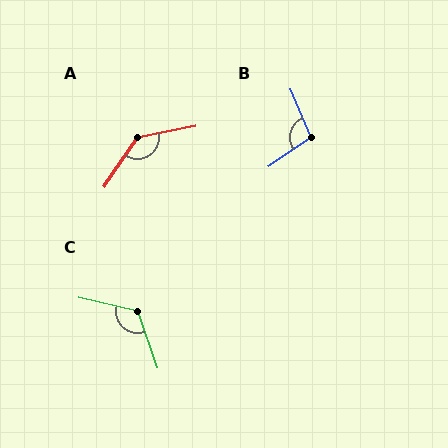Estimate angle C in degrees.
Approximately 122 degrees.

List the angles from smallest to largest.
B (101°), C (122°), A (134°).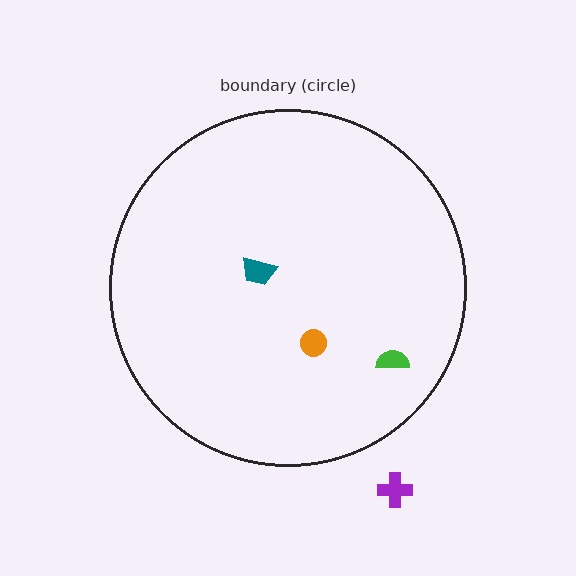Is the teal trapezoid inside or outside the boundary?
Inside.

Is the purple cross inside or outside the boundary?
Outside.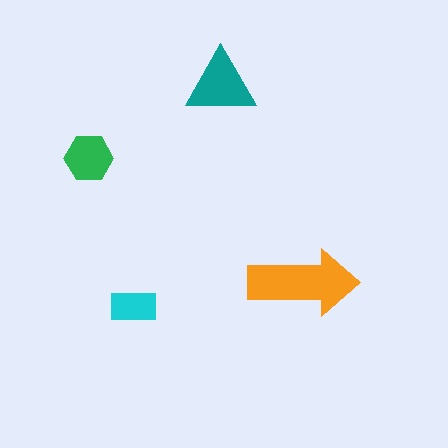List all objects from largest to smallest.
The orange arrow, the teal triangle, the green hexagon, the cyan rectangle.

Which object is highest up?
The teal triangle is topmost.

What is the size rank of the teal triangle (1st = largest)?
2nd.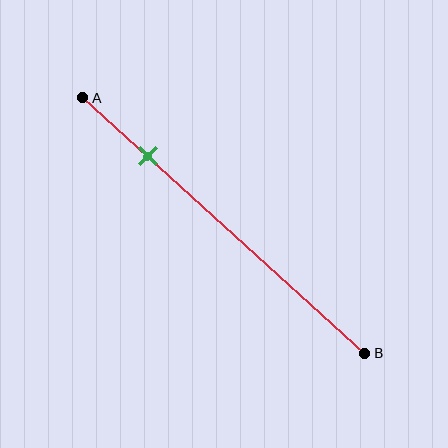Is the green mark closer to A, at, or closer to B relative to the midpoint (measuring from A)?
The green mark is closer to point A than the midpoint of segment AB.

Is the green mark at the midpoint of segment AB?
No, the mark is at about 25% from A, not at the 50% midpoint.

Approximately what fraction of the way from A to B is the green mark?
The green mark is approximately 25% of the way from A to B.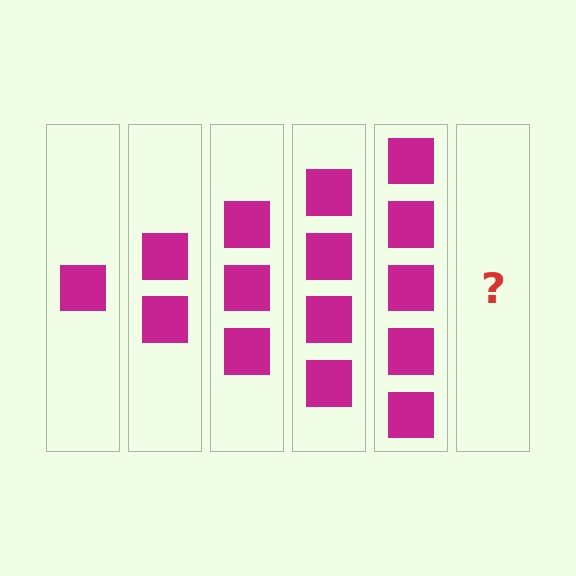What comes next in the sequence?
The next element should be 6 squares.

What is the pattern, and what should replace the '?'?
The pattern is that each step adds one more square. The '?' should be 6 squares.